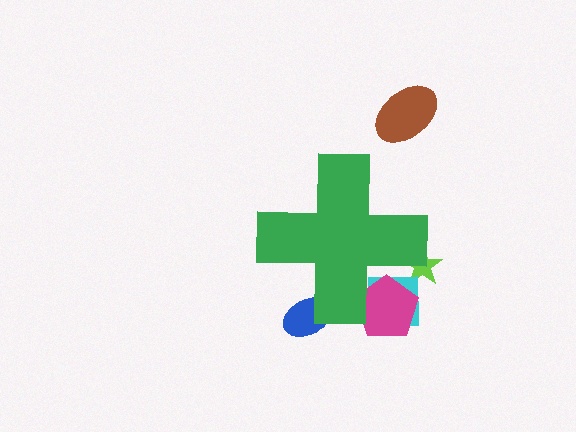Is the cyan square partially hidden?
Yes, the cyan square is partially hidden behind the green cross.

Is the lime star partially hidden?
Yes, the lime star is partially hidden behind the green cross.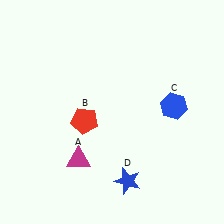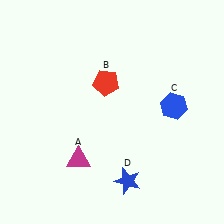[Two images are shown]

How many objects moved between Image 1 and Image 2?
1 object moved between the two images.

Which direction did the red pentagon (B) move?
The red pentagon (B) moved up.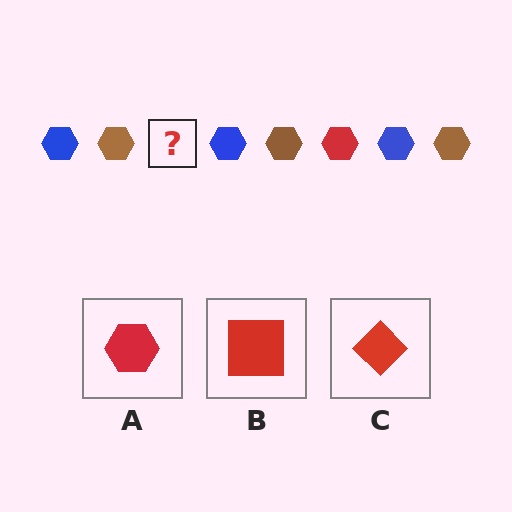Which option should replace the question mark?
Option A.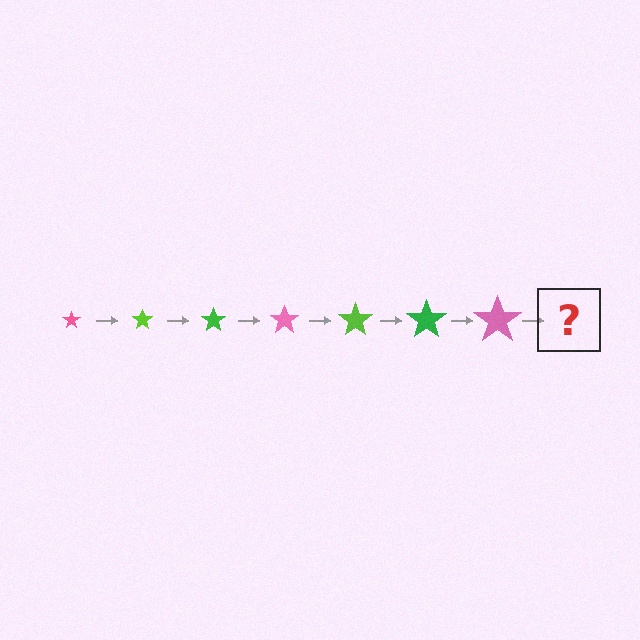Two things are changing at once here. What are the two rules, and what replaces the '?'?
The two rules are that the star grows larger each step and the color cycles through pink, lime, and green. The '?' should be a lime star, larger than the previous one.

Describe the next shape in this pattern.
It should be a lime star, larger than the previous one.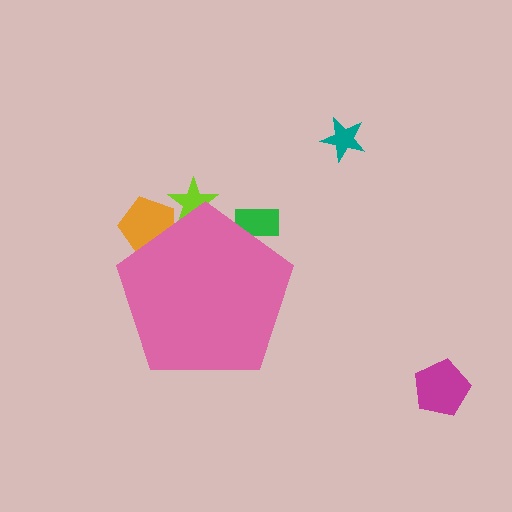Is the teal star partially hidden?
No, the teal star is fully visible.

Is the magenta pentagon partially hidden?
No, the magenta pentagon is fully visible.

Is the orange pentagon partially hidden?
Yes, the orange pentagon is partially hidden behind the pink pentagon.